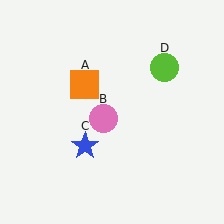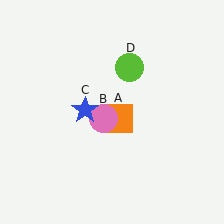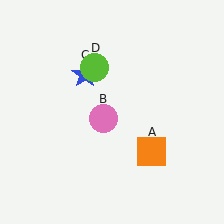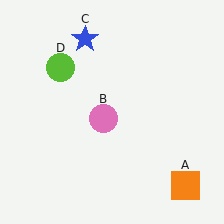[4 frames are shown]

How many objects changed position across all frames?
3 objects changed position: orange square (object A), blue star (object C), lime circle (object D).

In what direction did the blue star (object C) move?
The blue star (object C) moved up.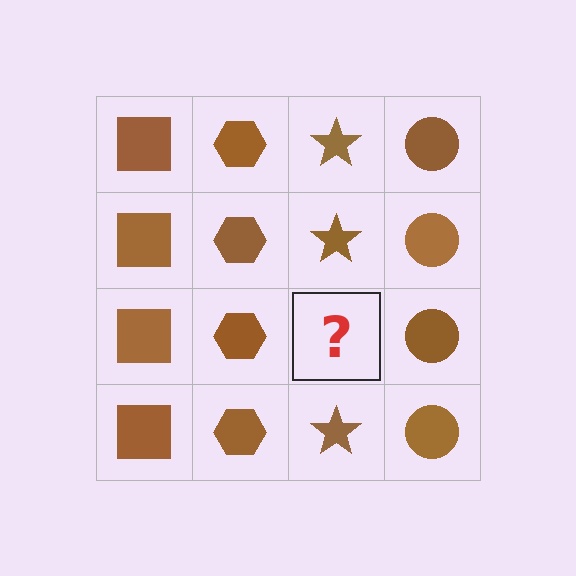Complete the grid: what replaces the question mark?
The question mark should be replaced with a brown star.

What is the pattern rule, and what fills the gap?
The rule is that each column has a consistent shape. The gap should be filled with a brown star.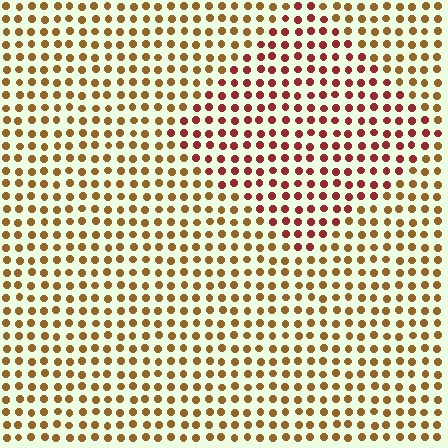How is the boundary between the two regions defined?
The boundary is defined purely by a slight shift in hue (about 38 degrees). Spacing, size, and orientation are identical on both sides.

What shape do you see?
I see a diamond.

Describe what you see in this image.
The image is filled with small brown elements in a uniform arrangement. A diamond-shaped region is visible where the elements are tinted to a slightly different hue, forming a subtle color boundary.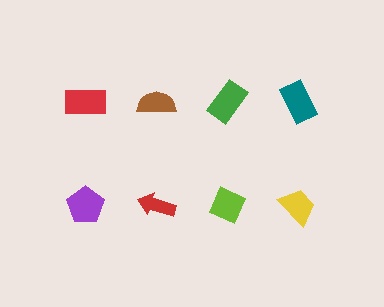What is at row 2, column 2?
A red arrow.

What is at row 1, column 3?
A green rectangle.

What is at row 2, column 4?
A yellow trapezoid.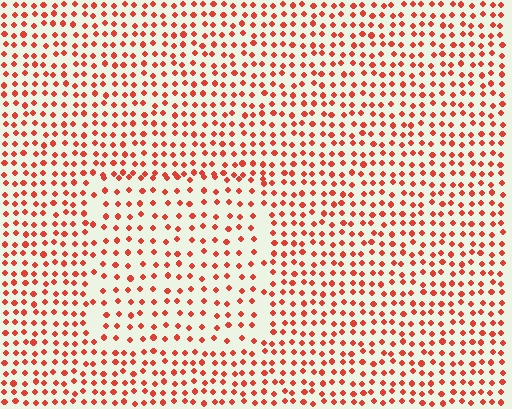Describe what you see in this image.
The image contains small red elements arranged at two different densities. A rectangle-shaped region is visible where the elements are less densely packed than the surrounding area.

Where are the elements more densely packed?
The elements are more densely packed outside the rectangle boundary.